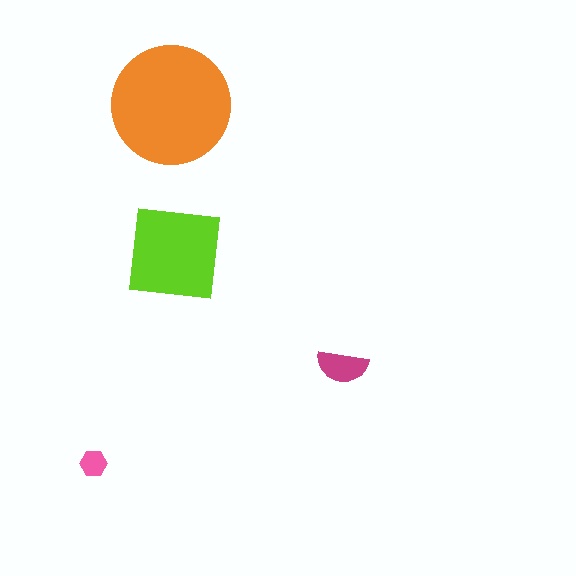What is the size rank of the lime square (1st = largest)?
2nd.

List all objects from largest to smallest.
The orange circle, the lime square, the magenta semicircle, the pink hexagon.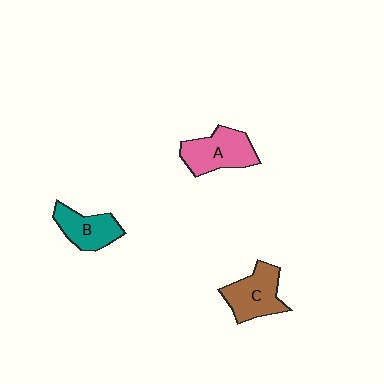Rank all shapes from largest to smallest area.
From largest to smallest: A (pink), C (brown), B (teal).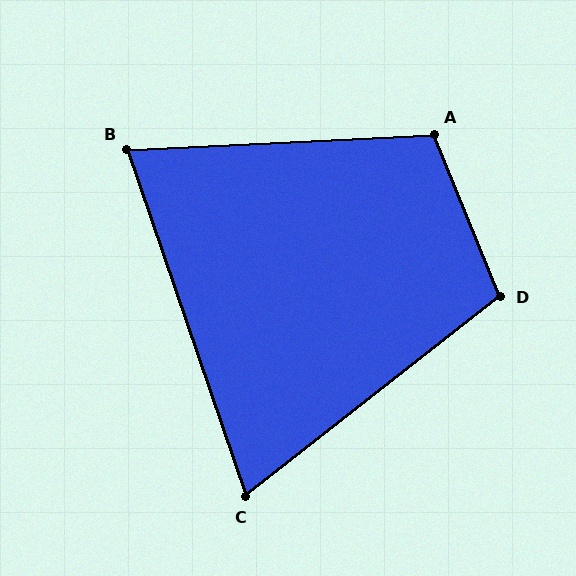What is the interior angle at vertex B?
Approximately 74 degrees (acute).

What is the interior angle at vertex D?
Approximately 106 degrees (obtuse).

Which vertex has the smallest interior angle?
C, at approximately 71 degrees.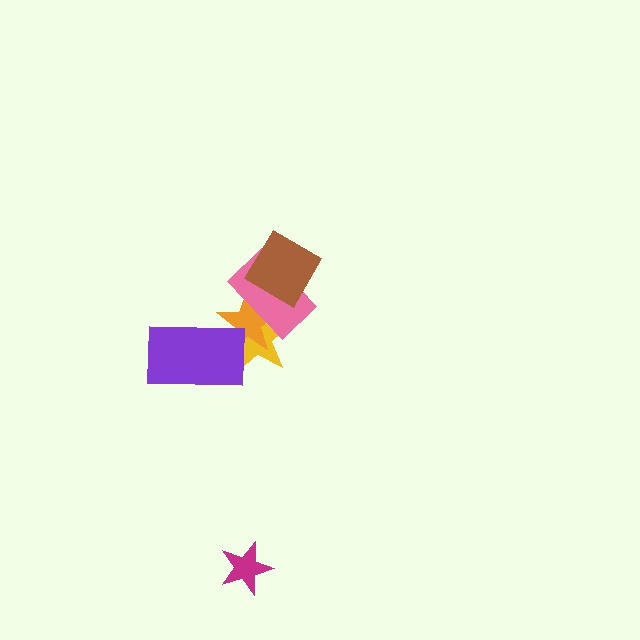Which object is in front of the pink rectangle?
The brown diamond is in front of the pink rectangle.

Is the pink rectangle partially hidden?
Yes, it is partially covered by another shape.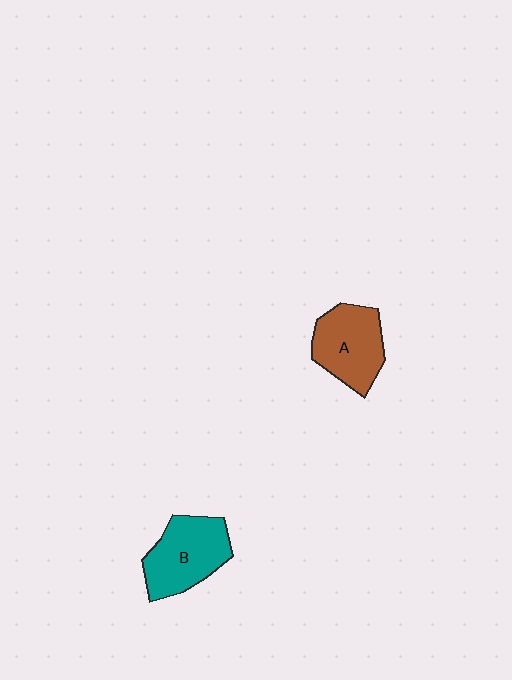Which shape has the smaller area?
Shape A (brown).